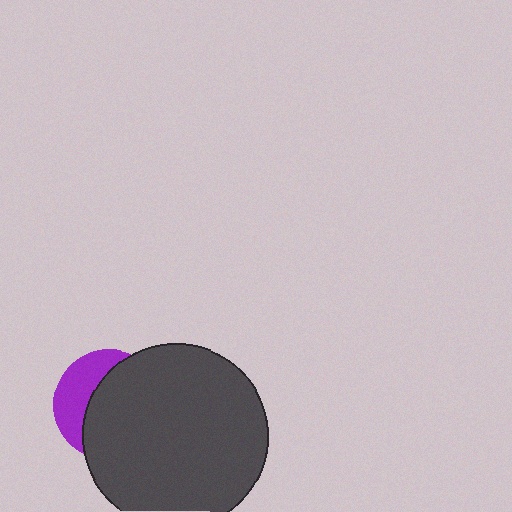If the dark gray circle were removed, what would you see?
You would see the complete purple circle.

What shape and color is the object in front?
The object in front is a dark gray circle.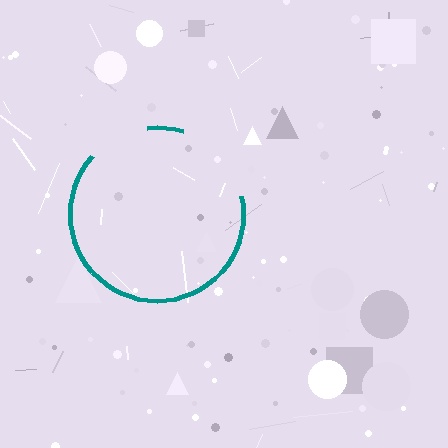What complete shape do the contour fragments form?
The contour fragments form a circle.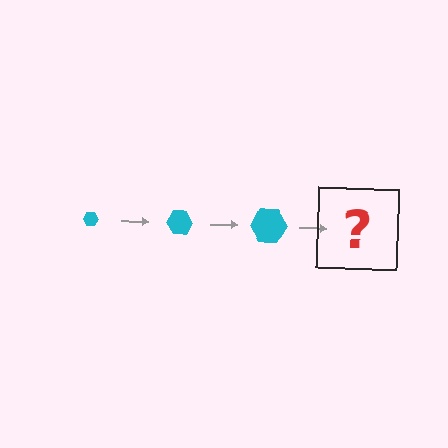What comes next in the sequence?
The next element should be a cyan hexagon, larger than the previous one.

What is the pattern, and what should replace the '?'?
The pattern is that the hexagon gets progressively larger each step. The '?' should be a cyan hexagon, larger than the previous one.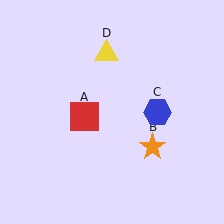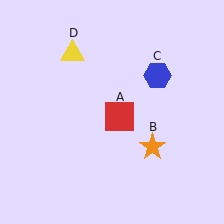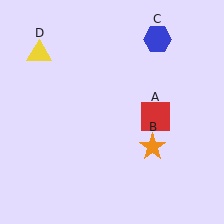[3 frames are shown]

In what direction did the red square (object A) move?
The red square (object A) moved right.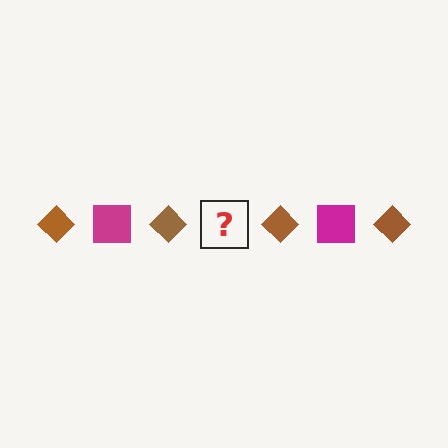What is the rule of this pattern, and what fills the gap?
The rule is that the pattern alternates between brown diamond and magenta square. The gap should be filled with a magenta square.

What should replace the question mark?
The question mark should be replaced with a magenta square.